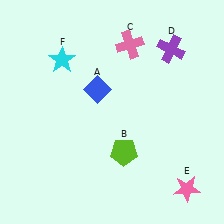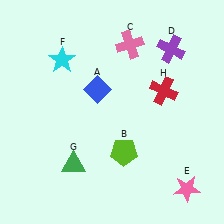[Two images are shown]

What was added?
A green triangle (G), a red cross (H) were added in Image 2.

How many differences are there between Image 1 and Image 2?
There are 2 differences between the two images.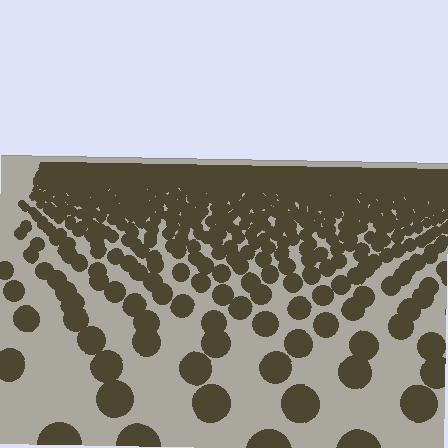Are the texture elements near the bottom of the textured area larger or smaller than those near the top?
Larger. Near the bottom, elements are closer to the viewer and appear at a bigger on-screen size.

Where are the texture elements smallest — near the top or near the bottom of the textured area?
Near the top.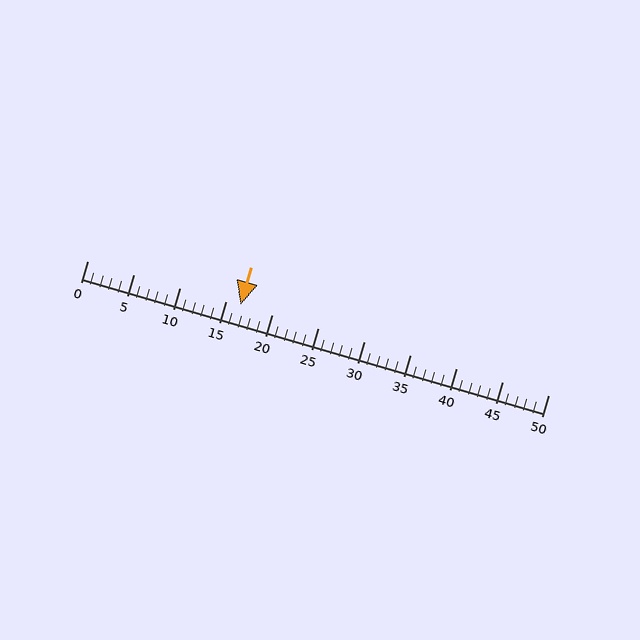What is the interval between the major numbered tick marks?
The major tick marks are spaced 5 units apart.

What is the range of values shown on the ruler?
The ruler shows values from 0 to 50.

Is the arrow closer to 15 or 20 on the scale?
The arrow is closer to 15.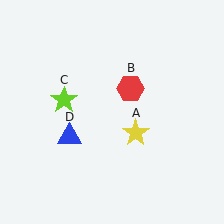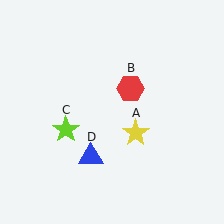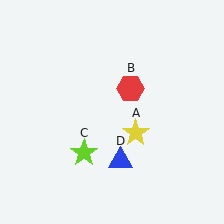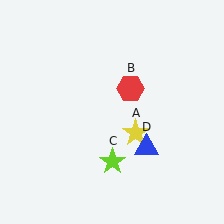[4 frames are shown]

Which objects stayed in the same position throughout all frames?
Yellow star (object A) and red hexagon (object B) remained stationary.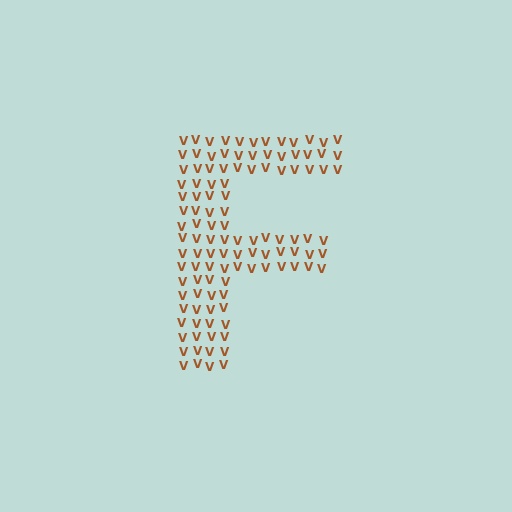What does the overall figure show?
The overall figure shows the letter F.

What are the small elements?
The small elements are letter V's.